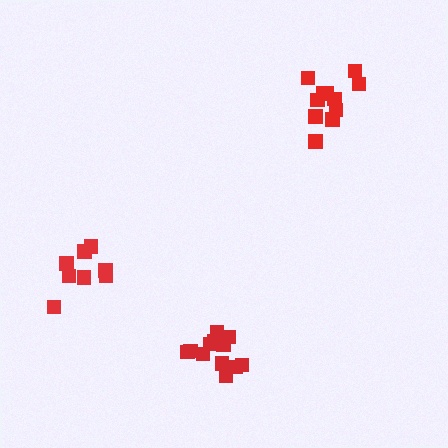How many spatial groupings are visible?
There are 3 spatial groupings.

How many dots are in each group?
Group 1: 8 dots, Group 2: 11 dots, Group 3: 13 dots (32 total).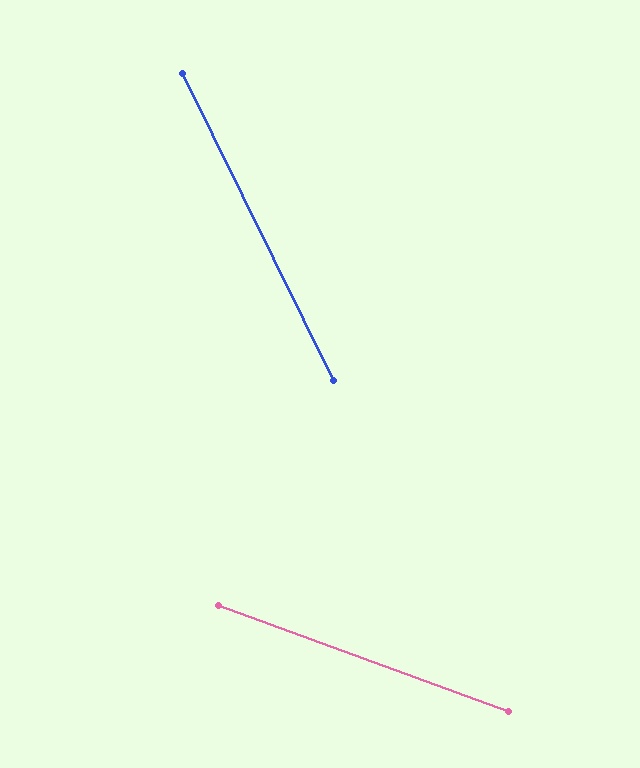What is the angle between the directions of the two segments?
Approximately 44 degrees.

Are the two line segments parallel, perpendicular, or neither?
Neither parallel nor perpendicular — they differ by about 44°.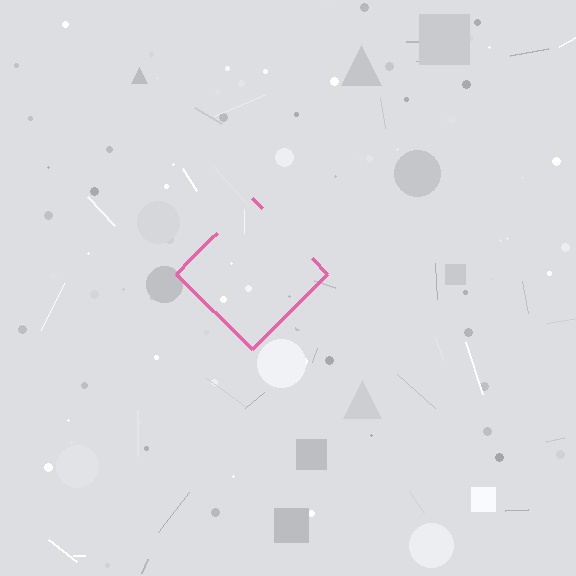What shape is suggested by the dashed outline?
The dashed outline suggests a diamond.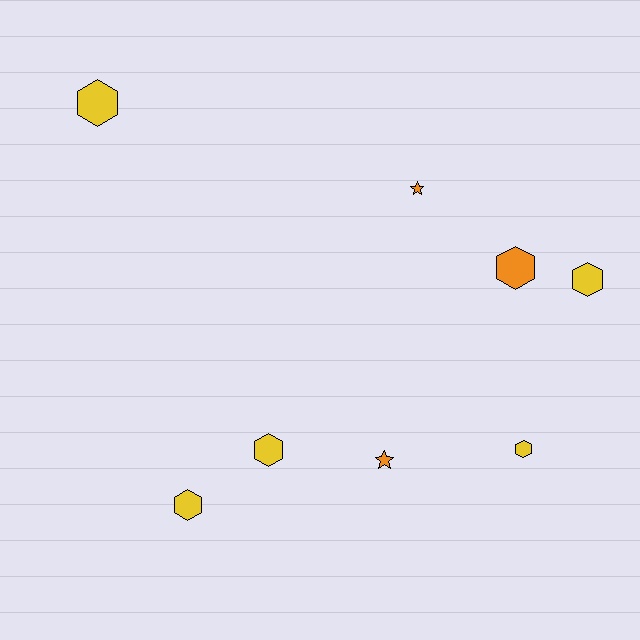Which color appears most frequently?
Yellow, with 5 objects.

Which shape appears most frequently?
Hexagon, with 6 objects.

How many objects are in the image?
There are 8 objects.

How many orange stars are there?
There are 2 orange stars.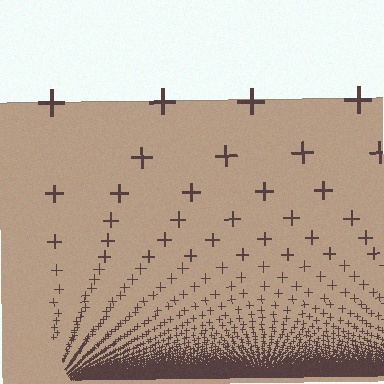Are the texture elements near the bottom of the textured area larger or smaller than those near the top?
Smaller. The gradient is inverted — elements near the bottom are smaller and denser.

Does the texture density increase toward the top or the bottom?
Density increases toward the bottom.